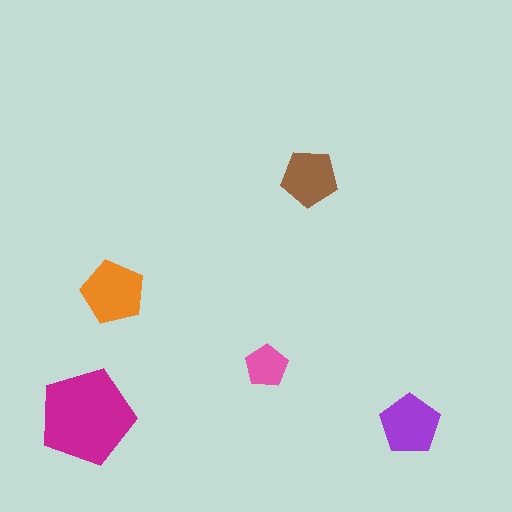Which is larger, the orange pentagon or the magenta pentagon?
The magenta one.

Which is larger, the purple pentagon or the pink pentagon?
The purple one.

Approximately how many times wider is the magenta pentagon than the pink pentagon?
About 2 times wider.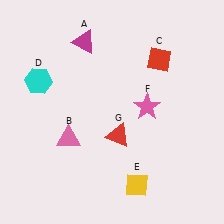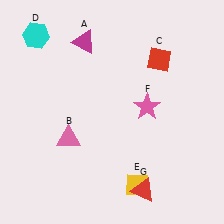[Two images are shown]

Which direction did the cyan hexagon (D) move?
The cyan hexagon (D) moved up.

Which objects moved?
The objects that moved are: the cyan hexagon (D), the red triangle (G).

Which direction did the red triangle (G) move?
The red triangle (G) moved down.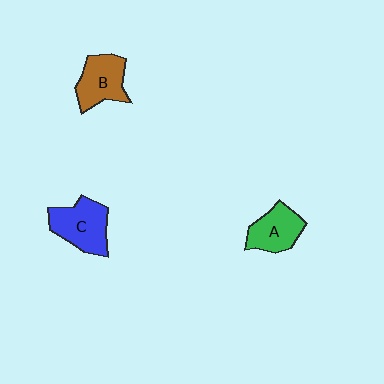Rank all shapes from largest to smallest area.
From largest to smallest: C (blue), B (brown), A (green).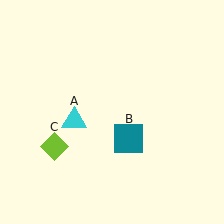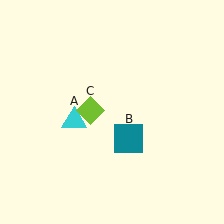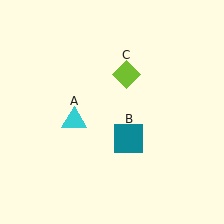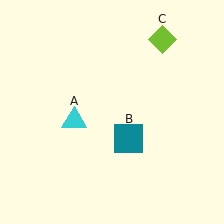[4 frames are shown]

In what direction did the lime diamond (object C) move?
The lime diamond (object C) moved up and to the right.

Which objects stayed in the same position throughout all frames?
Cyan triangle (object A) and teal square (object B) remained stationary.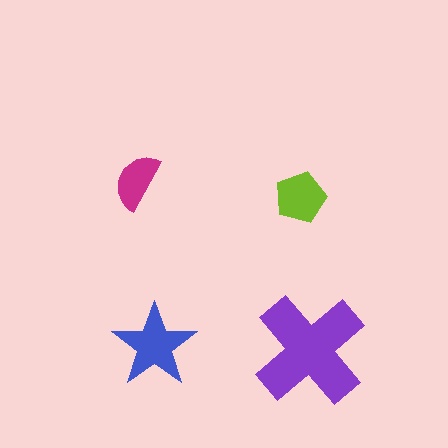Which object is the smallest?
The magenta semicircle.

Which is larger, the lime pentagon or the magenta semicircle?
The lime pentagon.